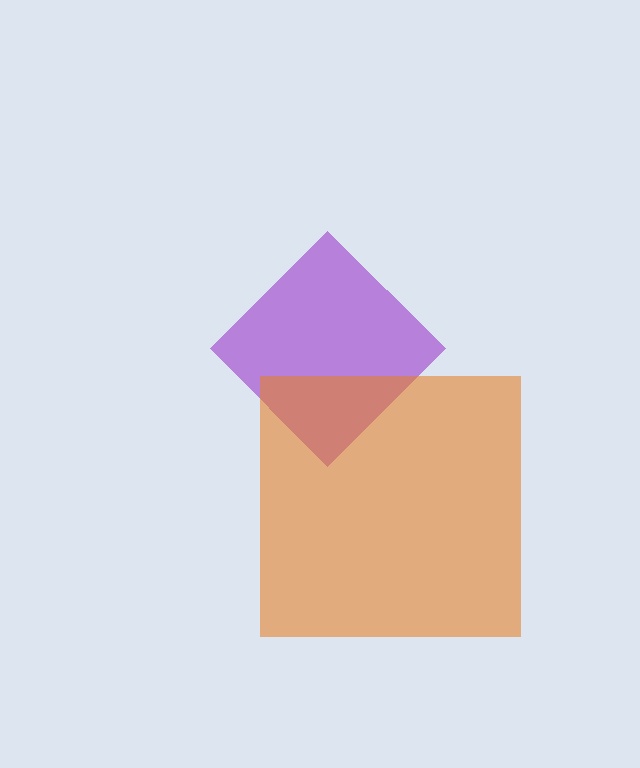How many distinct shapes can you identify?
There are 2 distinct shapes: a purple diamond, an orange square.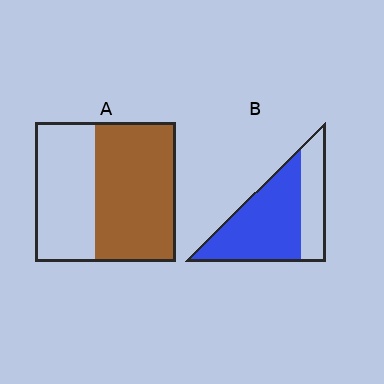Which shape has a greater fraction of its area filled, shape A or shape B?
Shape B.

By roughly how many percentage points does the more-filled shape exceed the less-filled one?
By roughly 10 percentage points (B over A).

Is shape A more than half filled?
Yes.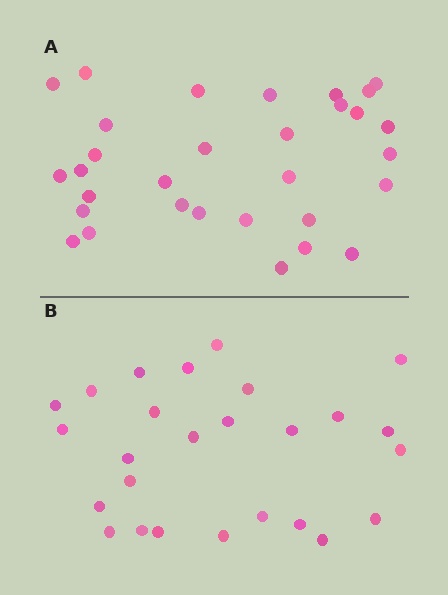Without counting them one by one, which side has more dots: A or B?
Region A (the top region) has more dots.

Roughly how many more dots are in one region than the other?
Region A has about 5 more dots than region B.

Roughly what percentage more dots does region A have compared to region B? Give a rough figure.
About 20% more.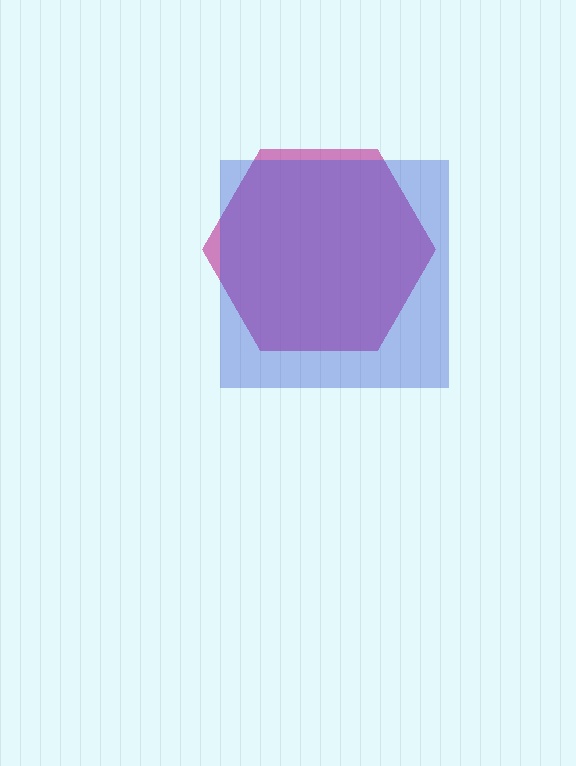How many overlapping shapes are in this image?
There are 2 overlapping shapes in the image.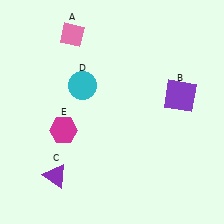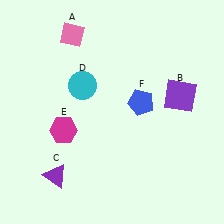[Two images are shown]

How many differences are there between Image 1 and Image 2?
There is 1 difference between the two images.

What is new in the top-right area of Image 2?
A blue pentagon (F) was added in the top-right area of Image 2.